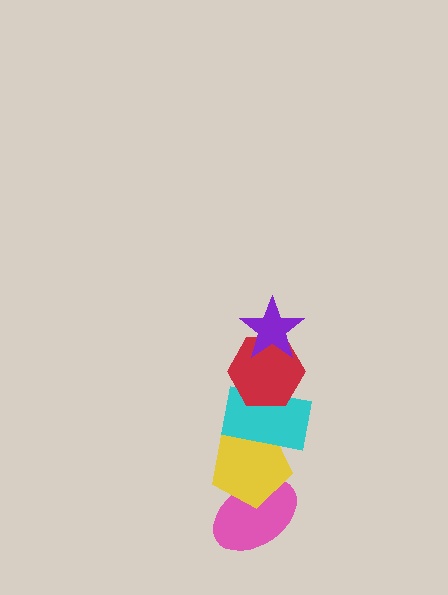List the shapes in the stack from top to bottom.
From top to bottom: the purple star, the red hexagon, the cyan rectangle, the yellow pentagon, the pink ellipse.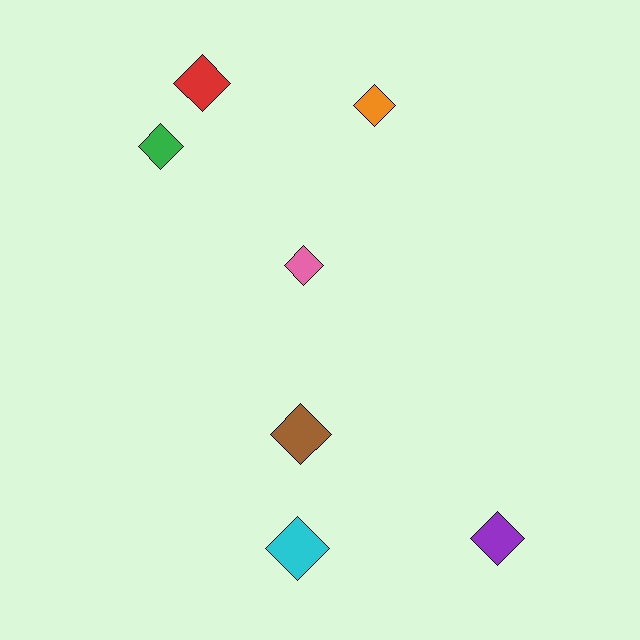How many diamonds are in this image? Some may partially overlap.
There are 7 diamonds.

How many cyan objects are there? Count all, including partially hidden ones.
There is 1 cyan object.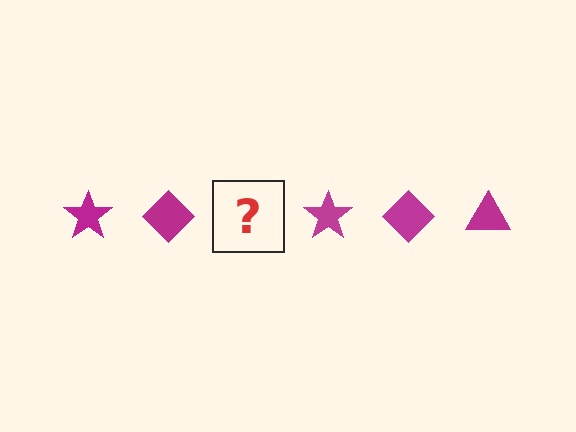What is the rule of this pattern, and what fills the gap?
The rule is that the pattern cycles through star, diamond, triangle shapes in magenta. The gap should be filled with a magenta triangle.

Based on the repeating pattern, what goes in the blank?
The blank should be a magenta triangle.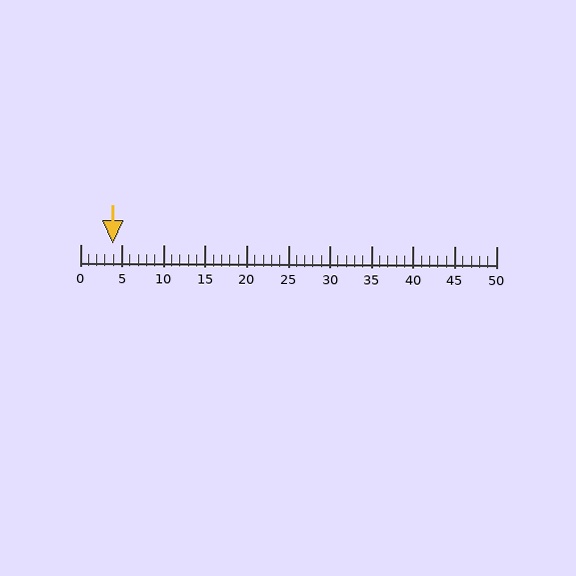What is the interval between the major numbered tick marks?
The major tick marks are spaced 5 units apart.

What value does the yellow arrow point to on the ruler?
The yellow arrow points to approximately 4.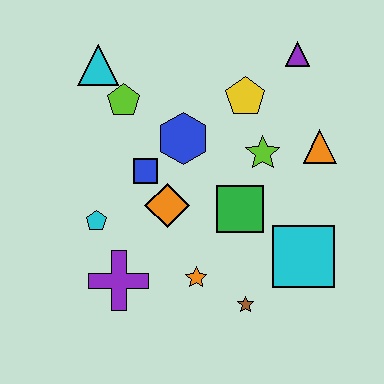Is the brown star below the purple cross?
Yes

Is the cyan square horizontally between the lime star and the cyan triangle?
No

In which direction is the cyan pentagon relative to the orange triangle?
The cyan pentagon is to the left of the orange triangle.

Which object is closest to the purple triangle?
The yellow pentagon is closest to the purple triangle.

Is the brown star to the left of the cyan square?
Yes